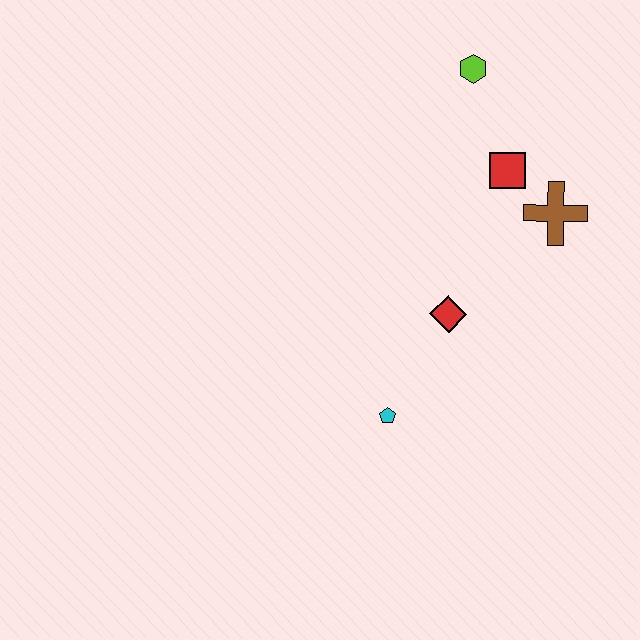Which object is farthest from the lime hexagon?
The cyan pentagon is farthest from the lime hexagon.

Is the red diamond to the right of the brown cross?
No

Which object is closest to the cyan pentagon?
The red diamond is closest to the cyan pentagon.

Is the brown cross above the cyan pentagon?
Yes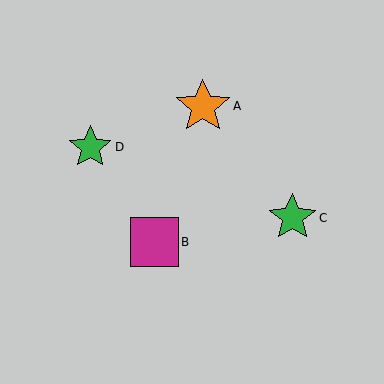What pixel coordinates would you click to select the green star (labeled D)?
Click at (90, 147) to select the green star D.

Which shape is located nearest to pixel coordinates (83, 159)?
The green star (labeled D) at (90, 147) is nearest to that location.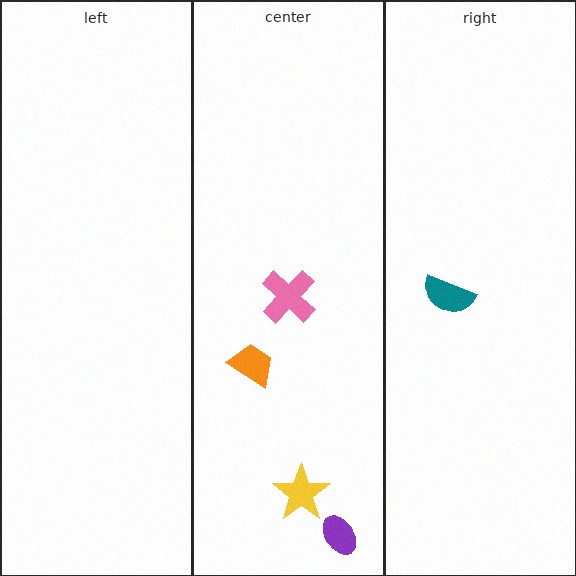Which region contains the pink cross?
The center region.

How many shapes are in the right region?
1.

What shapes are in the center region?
The yellow star, the pink cross, the orange trapezoid, the purple ellipse.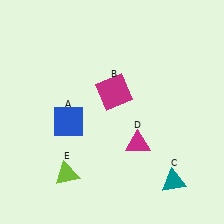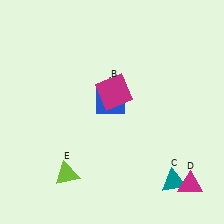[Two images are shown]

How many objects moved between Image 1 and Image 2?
2 objects moved between the two images.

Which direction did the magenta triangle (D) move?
The magenta triangle (D) moved right.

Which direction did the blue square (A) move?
The blue square (A) moved right.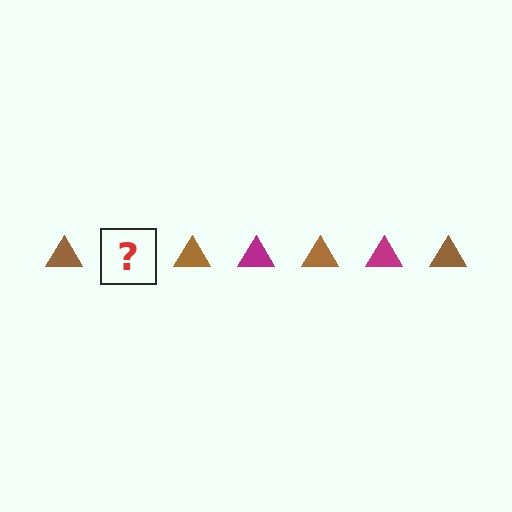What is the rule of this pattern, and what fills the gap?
The rule is that the pattern cycles through brown, magenta triangles. The gap should be filled with a magenta triangle.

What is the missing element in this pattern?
The missing element is a magenta triangle.